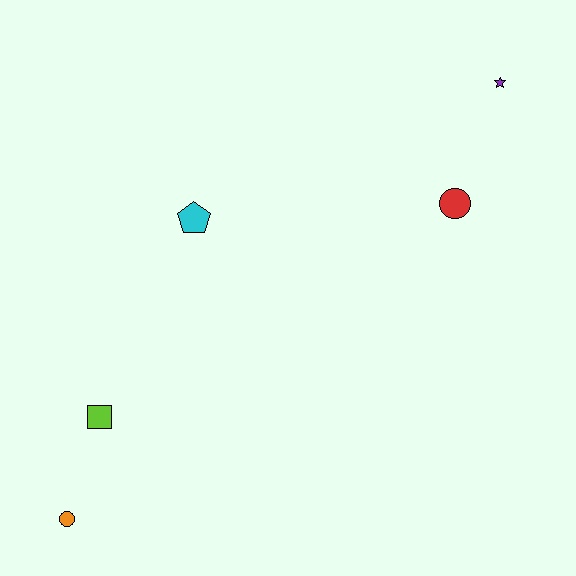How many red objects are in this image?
There is 1 red object.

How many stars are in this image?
There is 1 star.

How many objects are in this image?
There are 5 objects.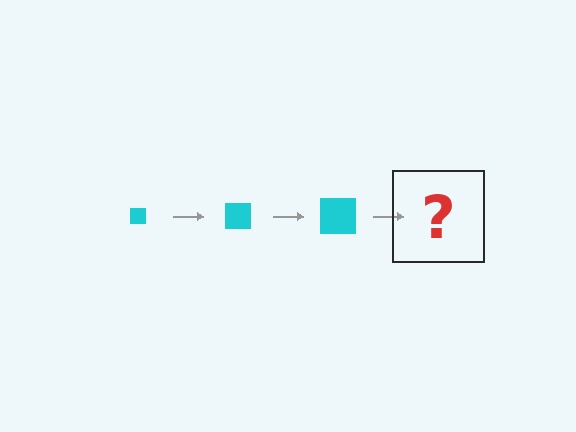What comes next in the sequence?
The next element should be a cyan square, larger than the previous one.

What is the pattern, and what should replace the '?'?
The pattern is that the square gets progressively larger each step. The '?' should be a cyan square, larger than the previous one.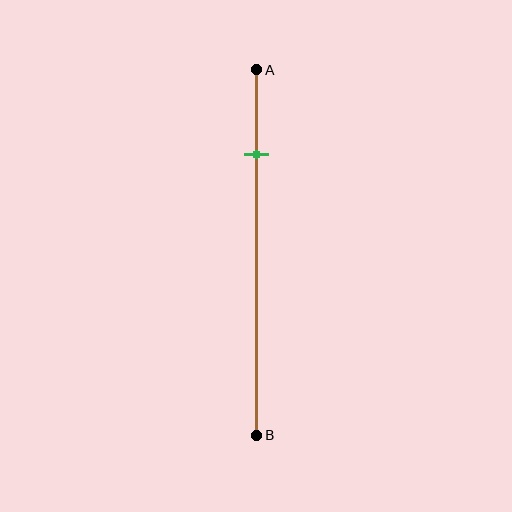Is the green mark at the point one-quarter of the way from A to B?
Yes, the mark is approximately at the one-quarter point.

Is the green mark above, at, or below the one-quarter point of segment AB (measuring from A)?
The green mark is approximately at the one-quarter point of segment AB.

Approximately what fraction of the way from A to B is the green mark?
The green mark is approximately 25% of the way from A to B.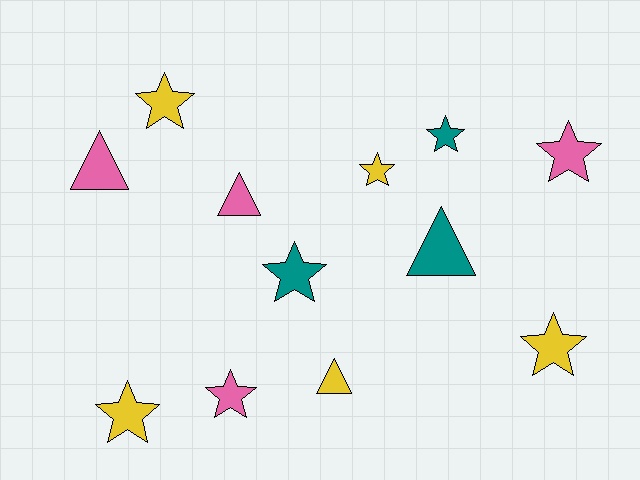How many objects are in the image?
There are 12 objects.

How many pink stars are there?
There are 2 pink stars.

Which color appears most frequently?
Yellow, with 5 objects.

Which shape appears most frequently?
Star, with 8 objects.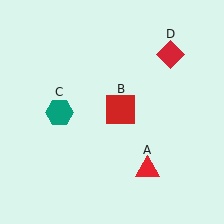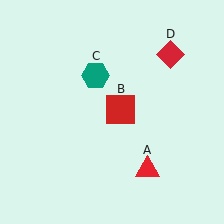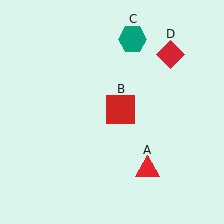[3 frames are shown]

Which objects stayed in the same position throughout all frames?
Red triangle (object A) and red square (object B) and red diamond (object D) remained stationary.